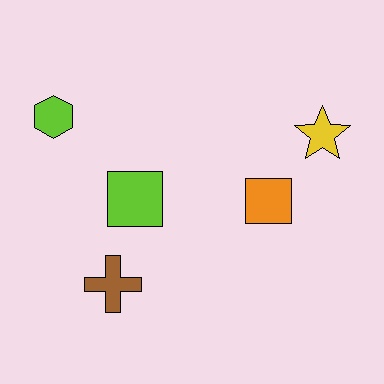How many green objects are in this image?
There are no green objects.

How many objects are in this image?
There are 5 objects.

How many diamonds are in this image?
There are no diamonds.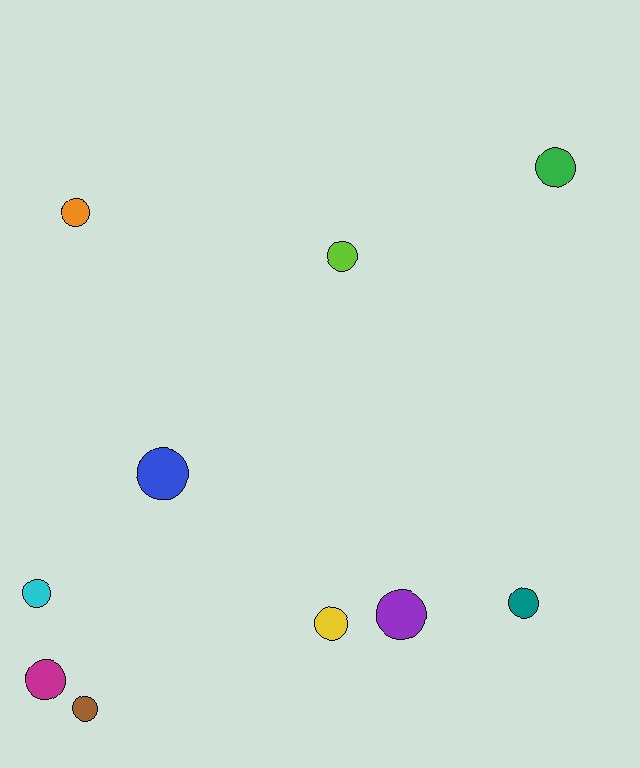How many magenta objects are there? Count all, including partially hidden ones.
There is 1 magenta object.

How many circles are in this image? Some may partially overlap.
There are 10 circles.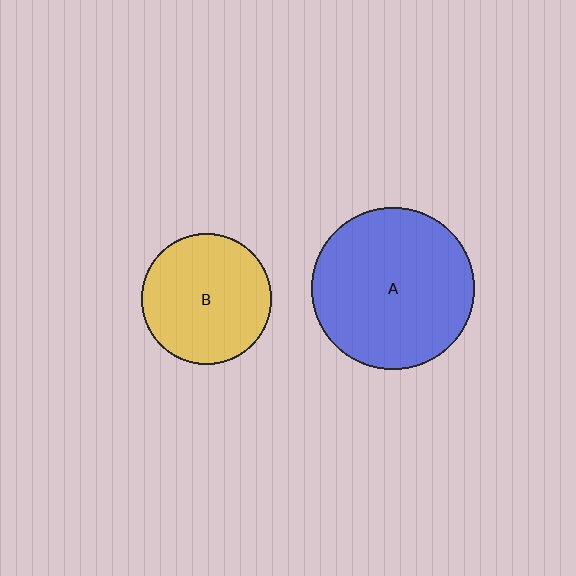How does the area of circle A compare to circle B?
Approximately 1.6 times.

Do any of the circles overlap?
No, none of the circles overlap.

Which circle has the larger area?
Circle A (blue).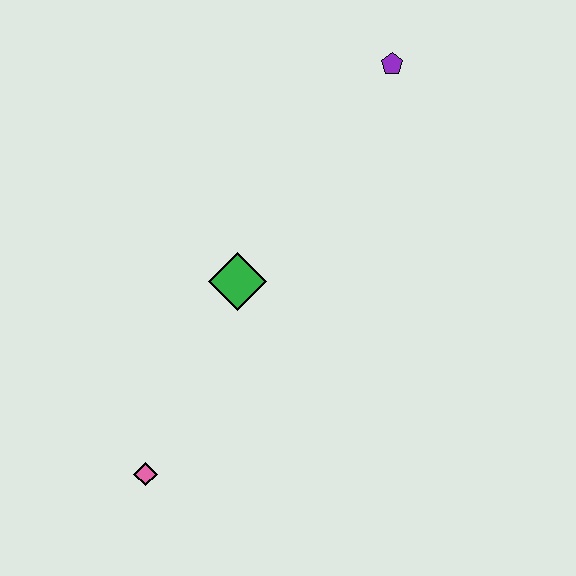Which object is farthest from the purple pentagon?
The pink diamond is farthest from the purple pentagon.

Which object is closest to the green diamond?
The pink diamond is closest to the green diamond.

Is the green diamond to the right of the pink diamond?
Yes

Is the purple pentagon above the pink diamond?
Yes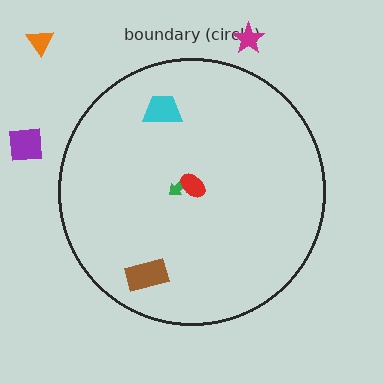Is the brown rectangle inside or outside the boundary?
Inside.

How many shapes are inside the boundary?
4 inside, 3 outside.